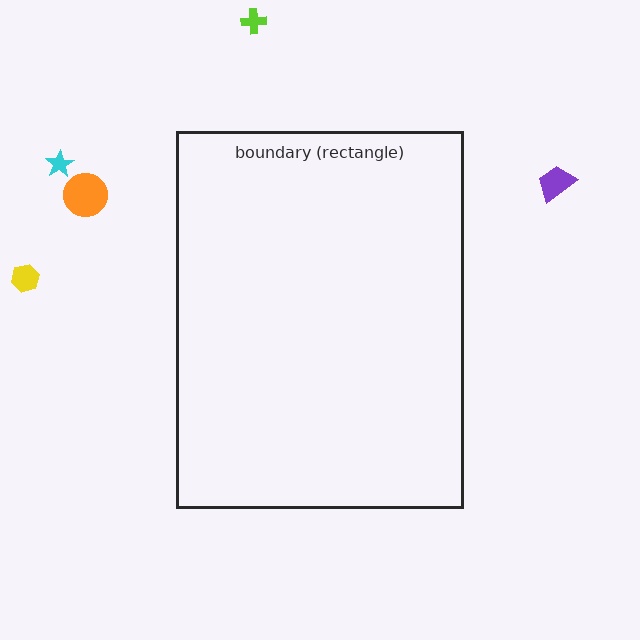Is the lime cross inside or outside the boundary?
Outside.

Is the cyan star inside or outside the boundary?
Outside.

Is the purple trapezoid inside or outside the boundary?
Outside.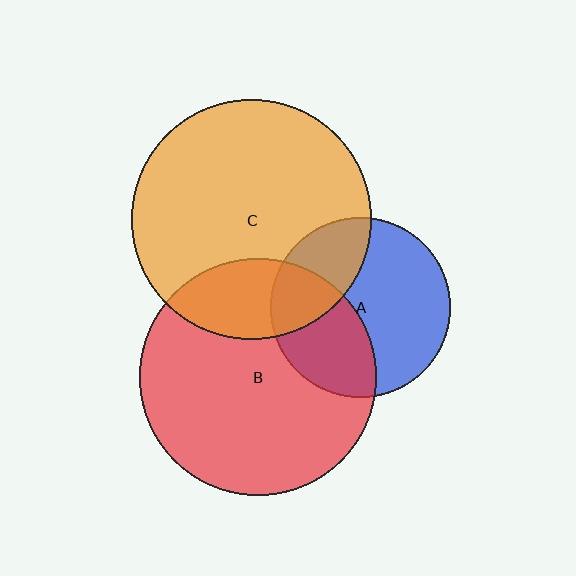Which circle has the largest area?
Circle C (orange).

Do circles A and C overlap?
Yes.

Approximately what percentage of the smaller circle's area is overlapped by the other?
Approximately 30%.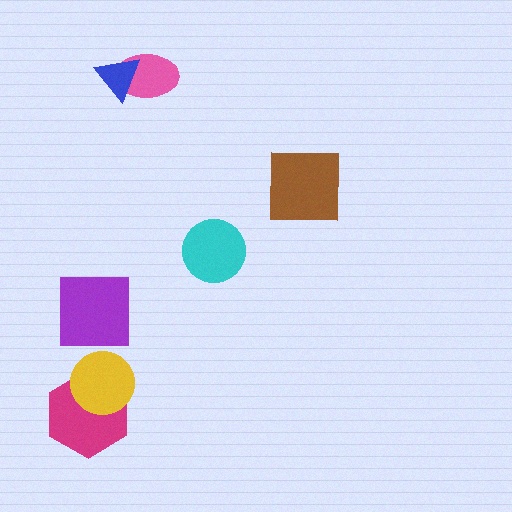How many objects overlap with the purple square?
0 objects overlap with the purple square.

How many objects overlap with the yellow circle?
1 object overlaps with the yellow circle.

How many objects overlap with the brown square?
0 objects overlap with the brown square.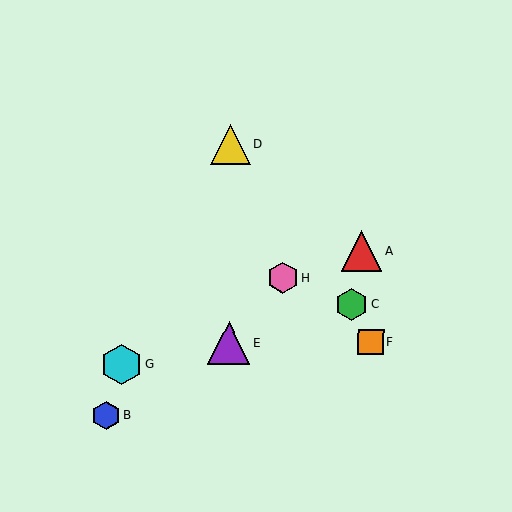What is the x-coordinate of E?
Object E is at x≈229.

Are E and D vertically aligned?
Yes, both are at x≈229.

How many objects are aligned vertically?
2 objects (D, E) are aligned vertically.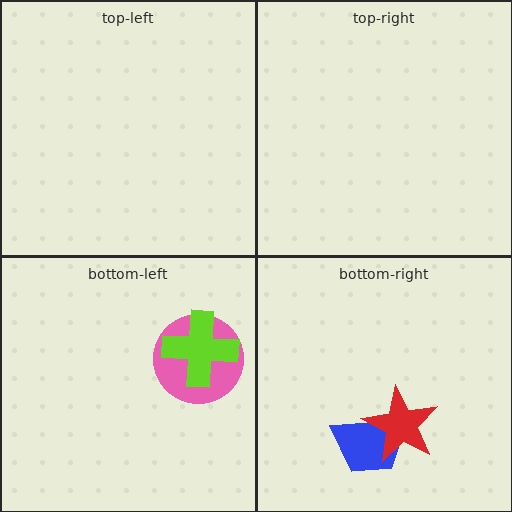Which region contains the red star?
The bottom-right region.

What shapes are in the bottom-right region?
The blue trapezoid, the red star.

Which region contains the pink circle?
The bottom-left region.